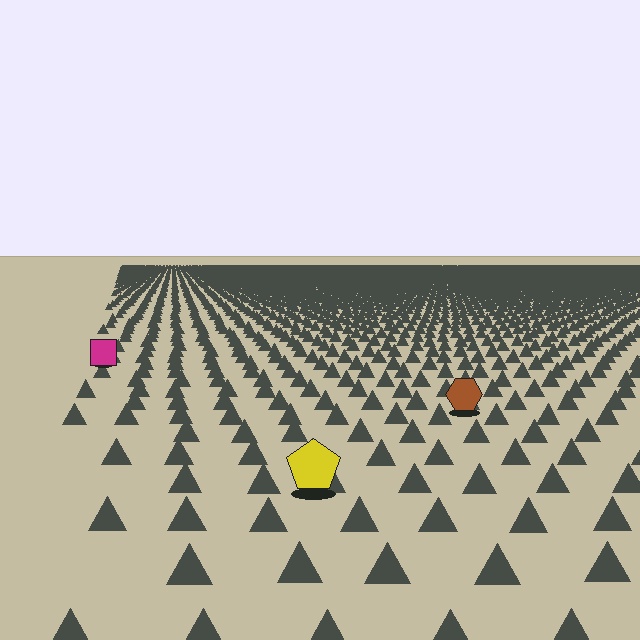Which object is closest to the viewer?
The yellow pentagon is closest. The texture marks near it are larger and more spread out.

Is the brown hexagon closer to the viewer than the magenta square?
Yes. The brown hexagon is closer — you can tell from the texture gradient: the ground texture is coarser near it.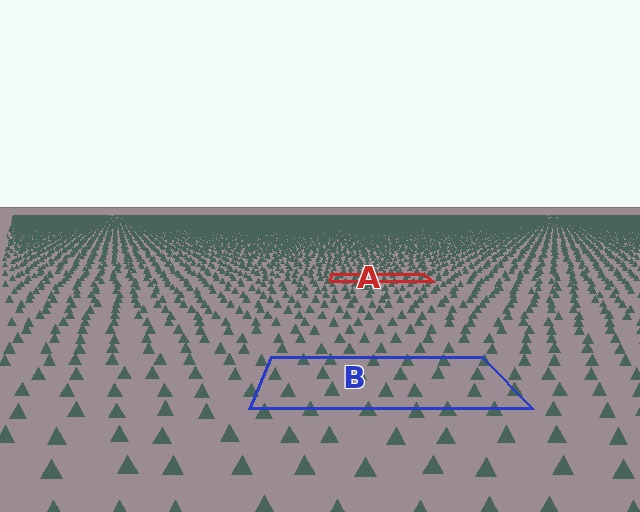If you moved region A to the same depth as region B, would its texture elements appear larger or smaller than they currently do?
They would appear larger. At a closer depth, the same texture elements are projected at a bigger on-screen size.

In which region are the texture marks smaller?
The texture marks are smaller in region A, because it is farther away.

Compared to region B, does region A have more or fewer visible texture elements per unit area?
Region A has more texture elements per unit area — they are packed more densely because it is farther away.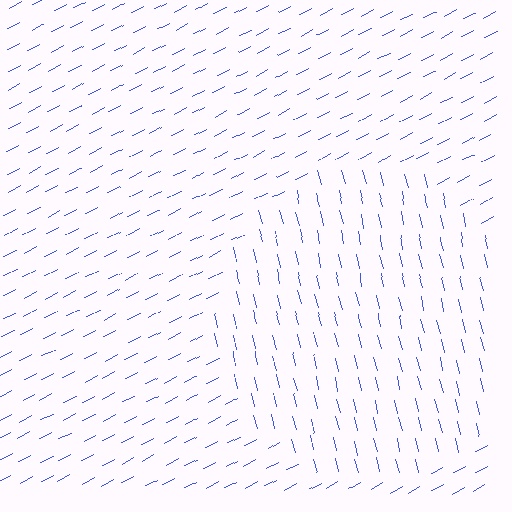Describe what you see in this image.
The image is filled with small blue line segments. A circle region in the image has lines oriented differently from the surrounding lines, creating a visible texture boundary.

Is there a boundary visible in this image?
Yes, there is a texture boundary formed by a change in line orientation.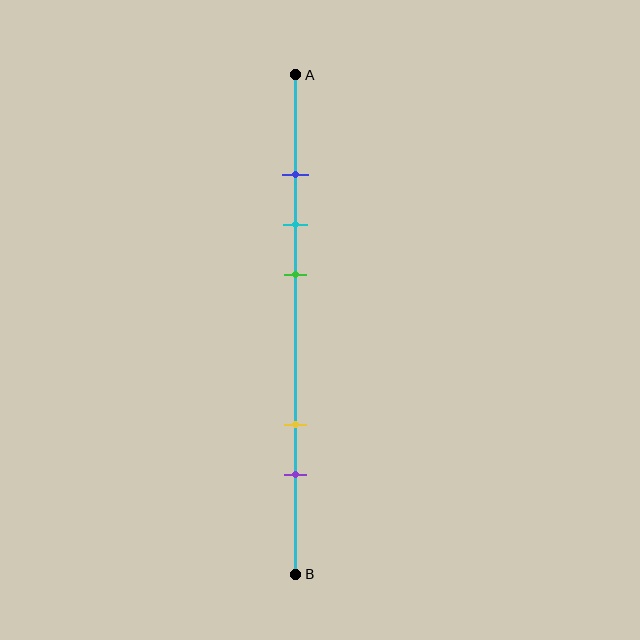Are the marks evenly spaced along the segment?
No, the marks are not evenly spaced.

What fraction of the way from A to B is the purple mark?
The purple mark is approximately 80% (0.8) of the way from A to B.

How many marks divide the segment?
There are 5 marks dividing the segment.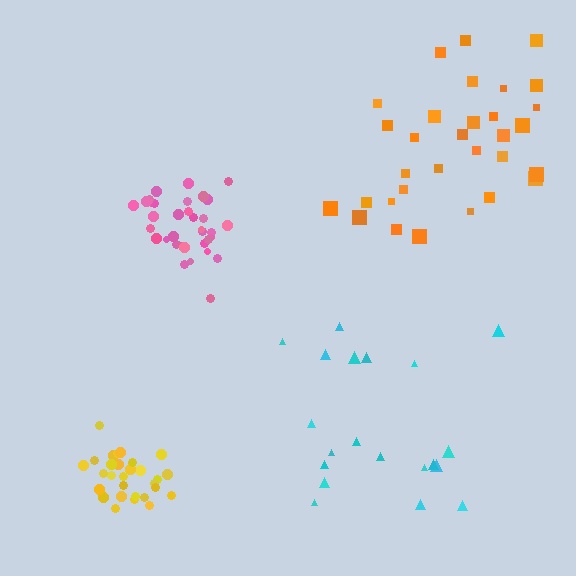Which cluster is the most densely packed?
Pink.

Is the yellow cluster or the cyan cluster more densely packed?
Yellow.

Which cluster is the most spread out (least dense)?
Cyan.